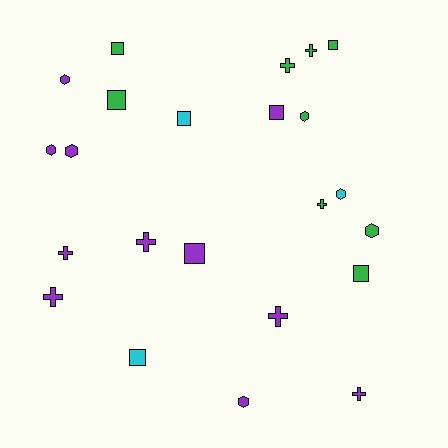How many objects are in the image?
There are 23 objects.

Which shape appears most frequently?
Cross, with 8 objects.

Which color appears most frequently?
Purple, with 11 objects.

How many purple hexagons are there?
There are 4 purple hexagons.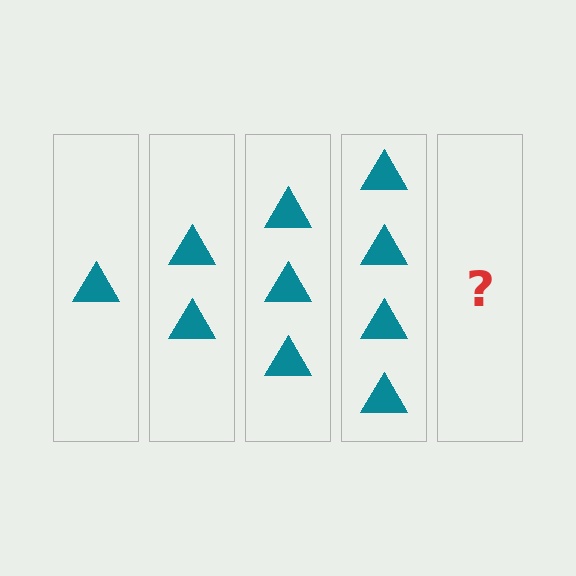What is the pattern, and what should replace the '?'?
The pattern is that each step adds one more triangle. The '?' should be 5 triangles.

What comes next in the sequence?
The next element should be 5 triangles.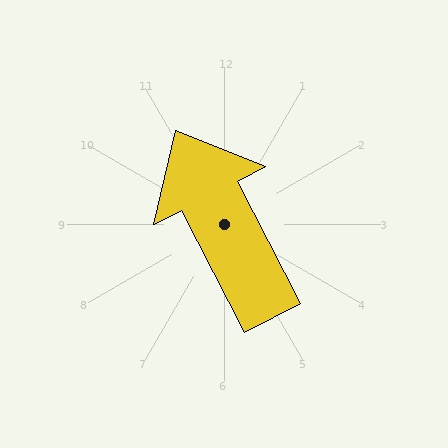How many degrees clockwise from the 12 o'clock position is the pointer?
Approximately 333 degrees.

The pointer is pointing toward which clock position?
Roughly 11 o'clock.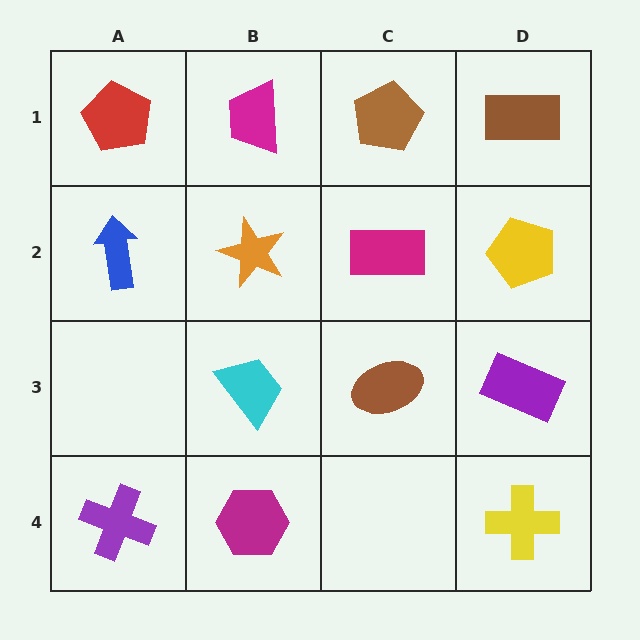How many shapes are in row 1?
4 shapes.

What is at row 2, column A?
A blue arrow.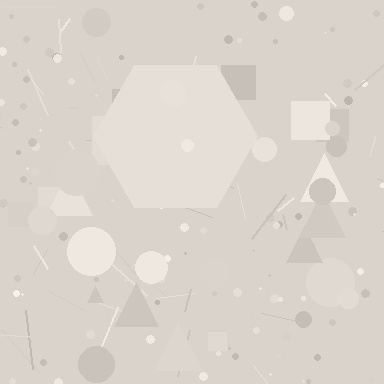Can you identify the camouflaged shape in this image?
The camouflaged shape is a hexagon.